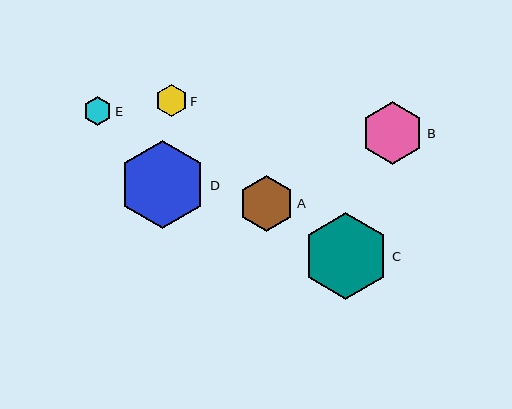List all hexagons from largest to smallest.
From largest to smallest: D, C, B, A, F, E.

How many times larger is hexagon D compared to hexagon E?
Hexagon D is approximately 3.1 times the size of hexagon E.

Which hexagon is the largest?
Hexagon D is the largest with a size of approximately 88 pixels.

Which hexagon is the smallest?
Hexagon E is the smallest with a size of approximately 29 pixels.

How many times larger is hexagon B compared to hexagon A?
Hexagon B is approximately 1.1 times the size of hexagon A.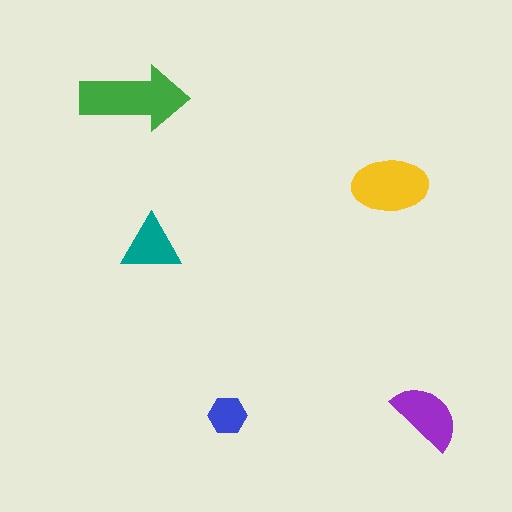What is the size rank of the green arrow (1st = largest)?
1st.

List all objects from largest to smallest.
The green arrow, the yellow ellipse, the purple semicircle, the teal triangle, the blue hexagon.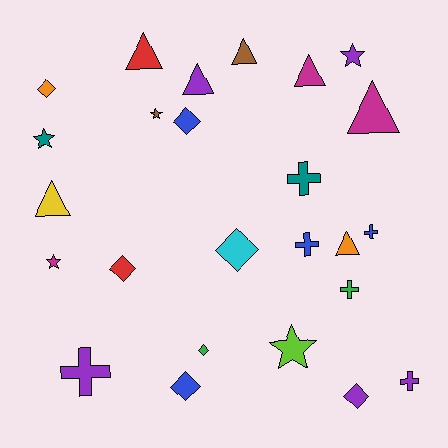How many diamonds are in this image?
There are 7 diamonds.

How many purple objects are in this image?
There are 5 purple objects.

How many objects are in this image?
There are 25 objects.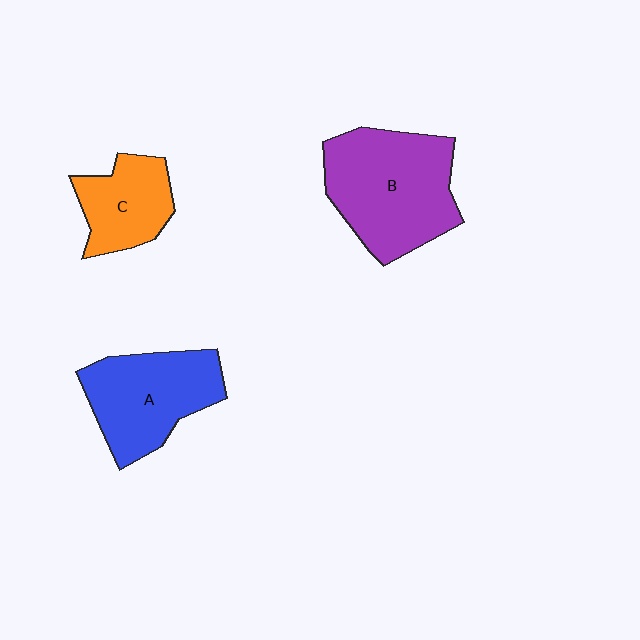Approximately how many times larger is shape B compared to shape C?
Approximately 1.9 times.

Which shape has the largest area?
Shape B (purple).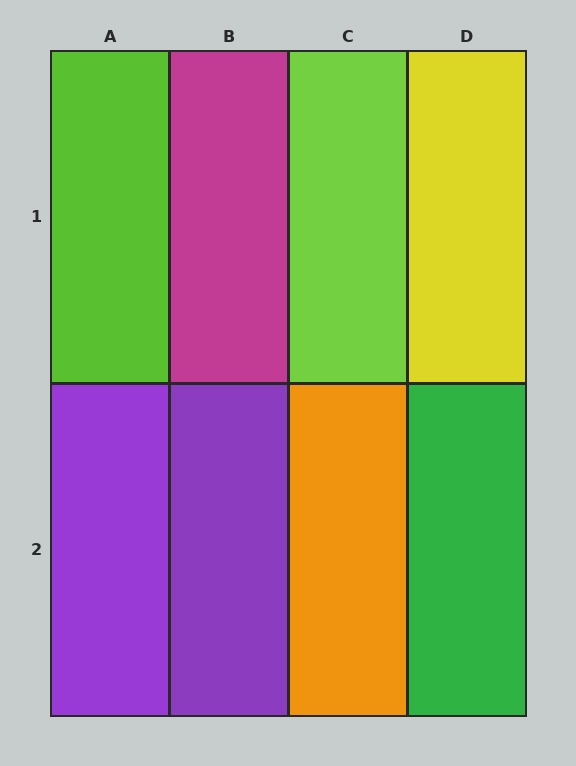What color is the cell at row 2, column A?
Purple.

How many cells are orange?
1 cell is orange.